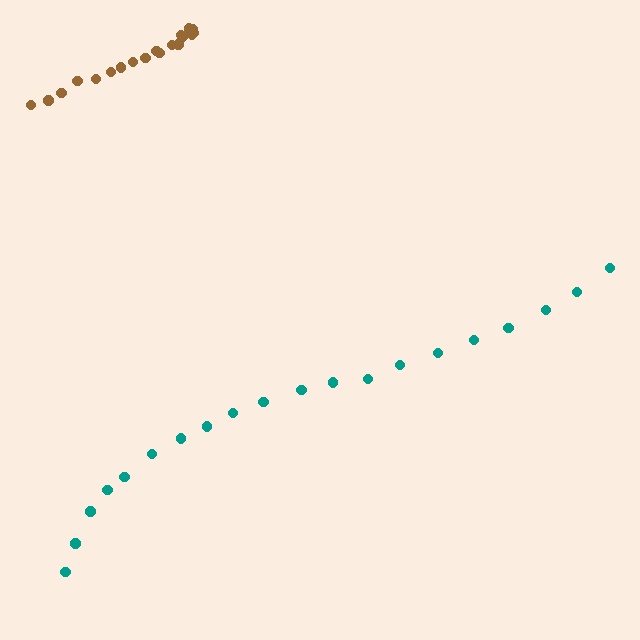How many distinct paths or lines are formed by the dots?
There are 2 distinct paths.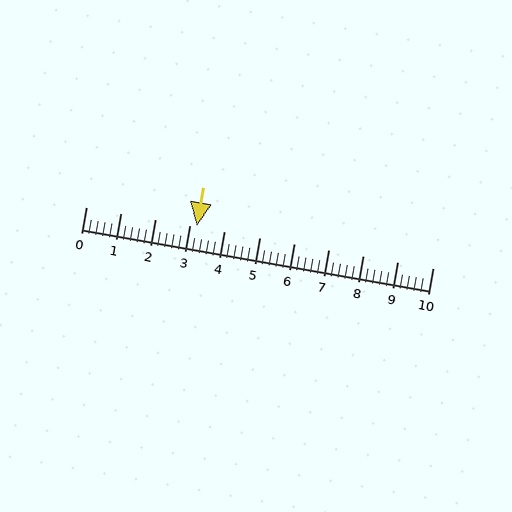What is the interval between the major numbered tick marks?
The major tick marks are spaced 1 units apart.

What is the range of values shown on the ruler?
The ruler shows values from 0 to 10.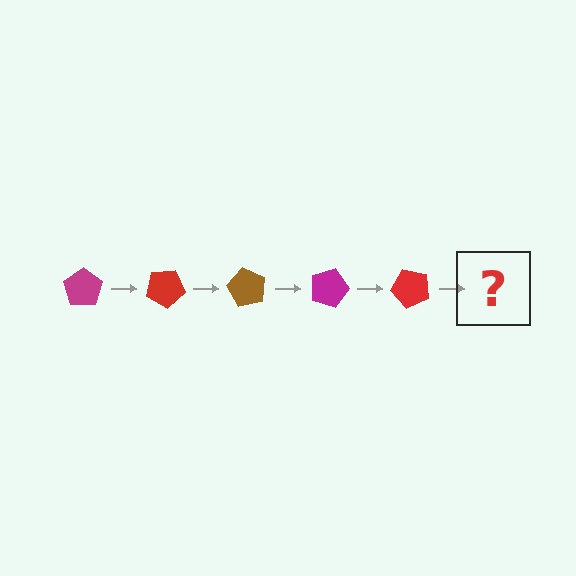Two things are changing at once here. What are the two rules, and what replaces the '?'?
The two rules are that it rotates 30 degrees each step and the color cycles through magenta, red, and brown. The '?' should be a brown pentagon, rotated 150 degrees from the start.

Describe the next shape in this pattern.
It should be a brown pentagon, rotated 150 degrees from the start.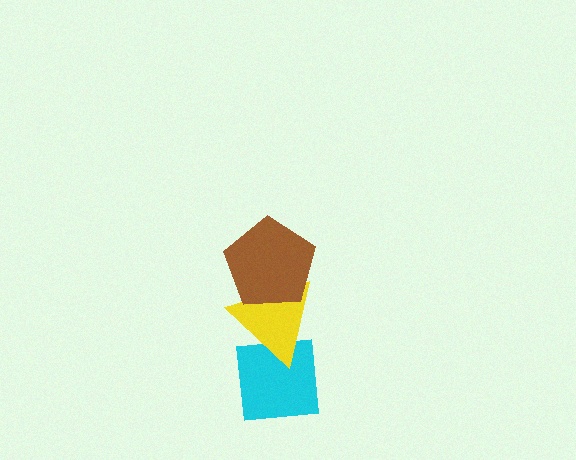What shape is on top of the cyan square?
The yellow triangle is on top of the cyan square.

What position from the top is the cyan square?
The cyan square is 3rd from the top.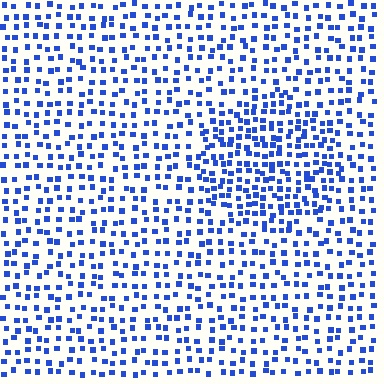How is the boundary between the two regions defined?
The boundary is defined by a change in element density (approximately 1.7x ratio). All elements are the same color, size, and shape.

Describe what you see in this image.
The image contains small blue elements arranged at two different densities. A circle-shaped region is visible where the elements are more densely packed than the surrounding area.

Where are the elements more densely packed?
The elements are more densely packed inside the circle boundary.